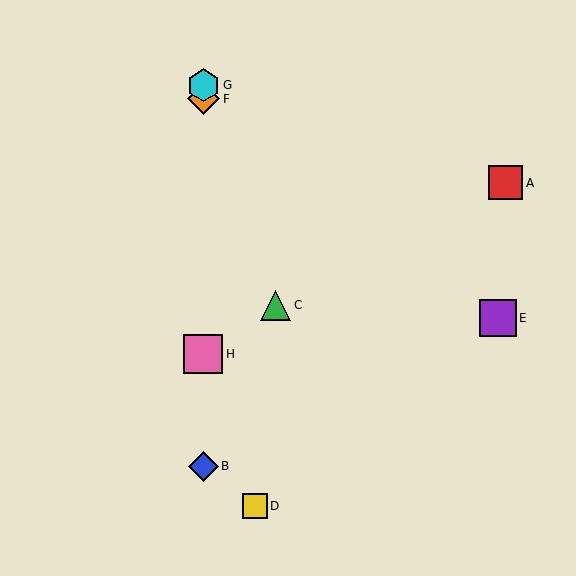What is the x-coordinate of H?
Object H is at x≈203.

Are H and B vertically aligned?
Yes, both are at x≈203.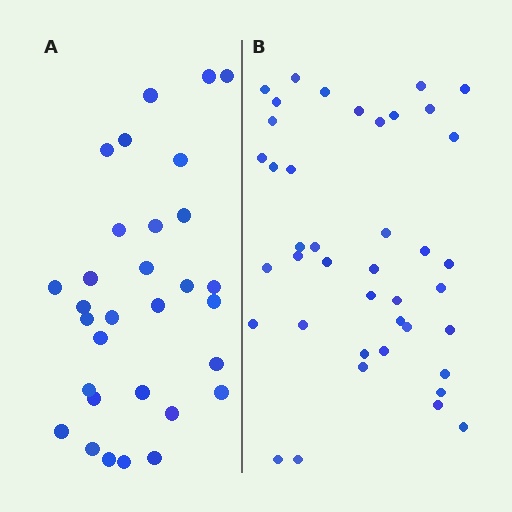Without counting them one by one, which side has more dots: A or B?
Region B (the right region) has more dots.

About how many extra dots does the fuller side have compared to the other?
Region B has roughly 10 or so more dots than region A.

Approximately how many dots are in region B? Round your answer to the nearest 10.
About 40 dots. (The exact count is 41, which rounds to 40.)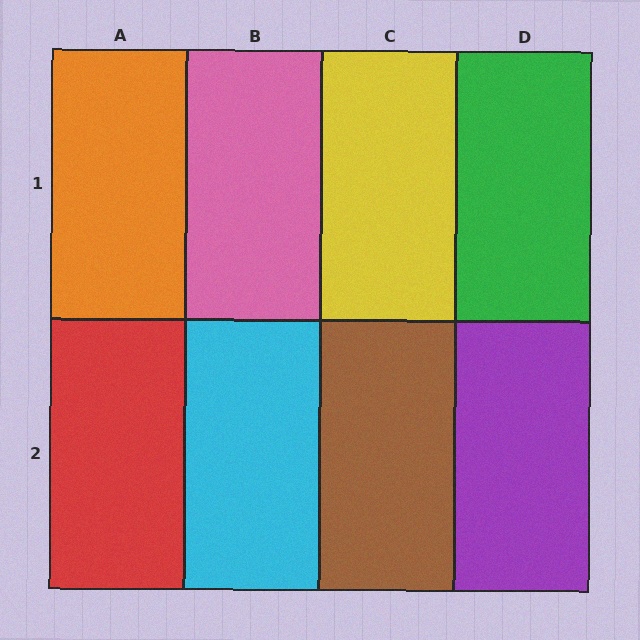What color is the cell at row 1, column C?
Yellow.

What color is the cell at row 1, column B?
Pink.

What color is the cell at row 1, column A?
Orange.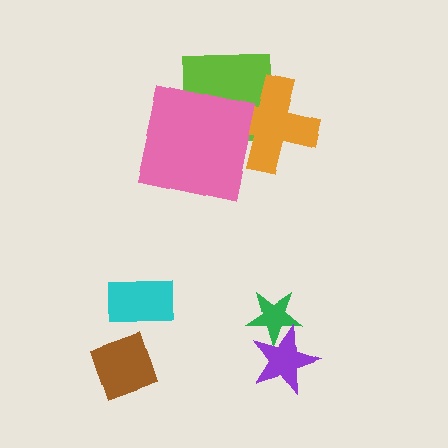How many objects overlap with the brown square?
0 objects overlap with the brown square.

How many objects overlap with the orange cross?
2 objects overlap with the orange cross.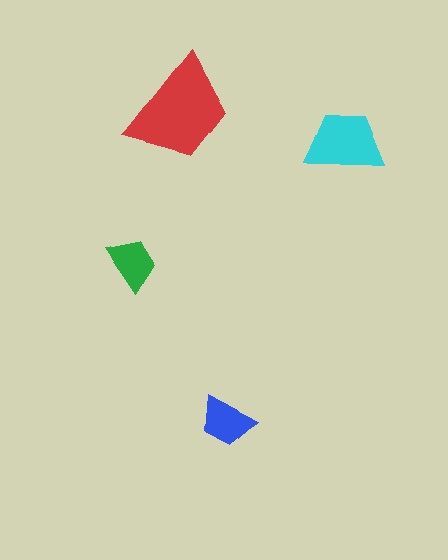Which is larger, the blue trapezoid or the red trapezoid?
The red one.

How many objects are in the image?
There are 4 objects in the image.